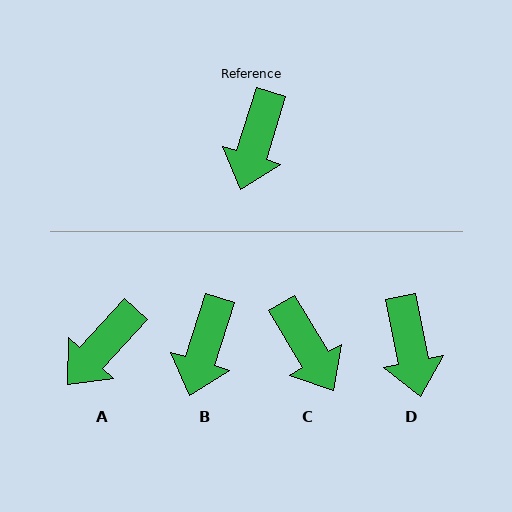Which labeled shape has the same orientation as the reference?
B.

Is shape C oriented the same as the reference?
No, it is off by about 48 degrees.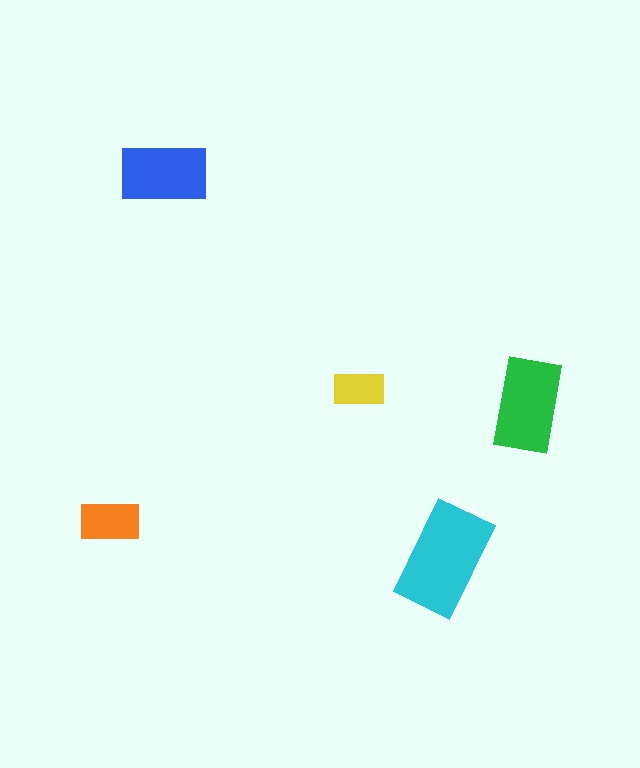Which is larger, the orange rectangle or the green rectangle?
The green one.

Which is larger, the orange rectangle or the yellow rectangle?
The orange one.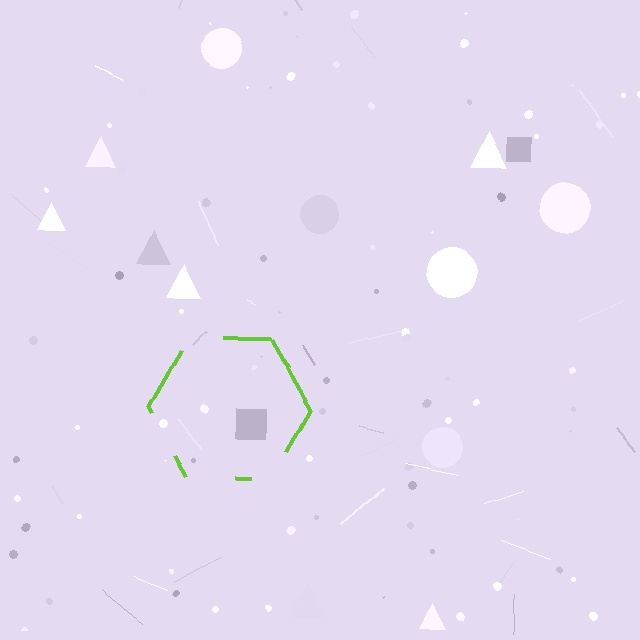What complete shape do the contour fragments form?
The contour fragments form a hexagon.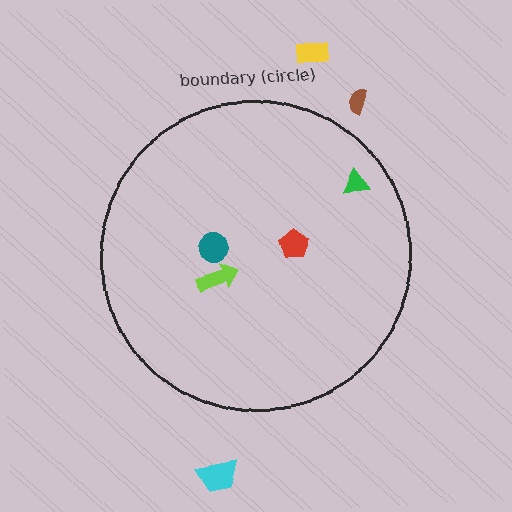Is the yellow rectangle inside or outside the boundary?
Outside.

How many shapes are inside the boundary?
4 inside, 3 outside.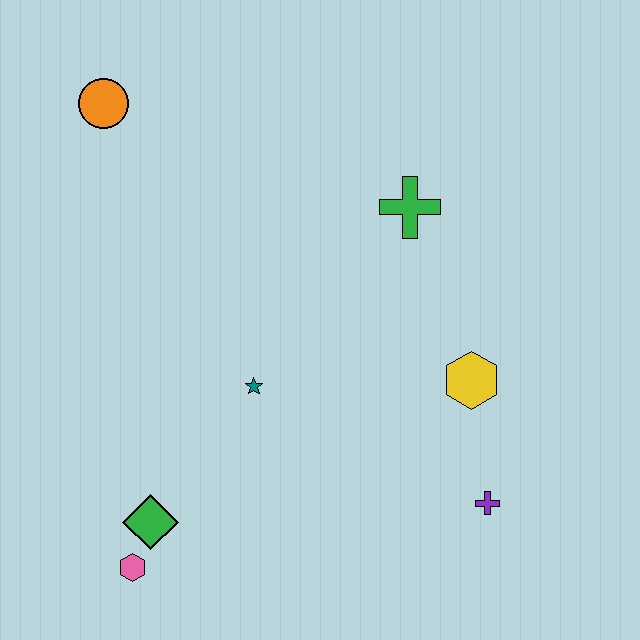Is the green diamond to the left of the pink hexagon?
No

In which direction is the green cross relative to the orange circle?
The green cross is to the right of the orange circle.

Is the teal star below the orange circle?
Yes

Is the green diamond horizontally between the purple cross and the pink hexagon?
Yes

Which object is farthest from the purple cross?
The orange circle is farthest from the purple cross.